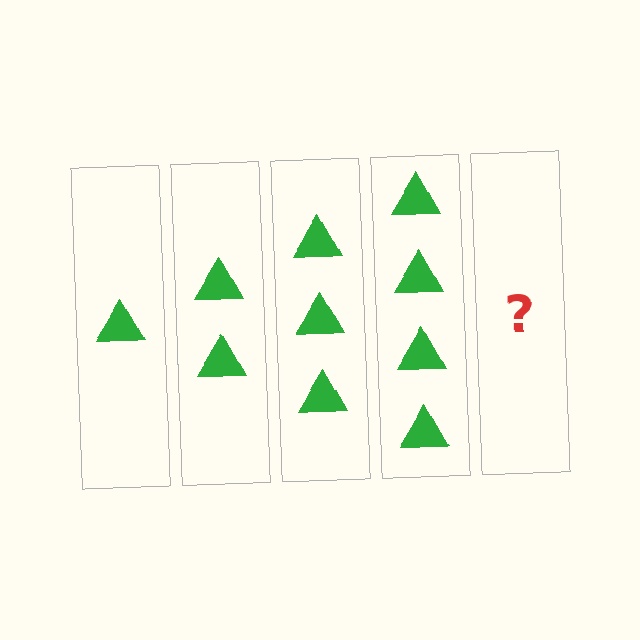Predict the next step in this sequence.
The next step is 5 triangles.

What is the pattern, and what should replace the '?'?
The pattern is that each step adds one more triangle. The '?' should be 5 triangles.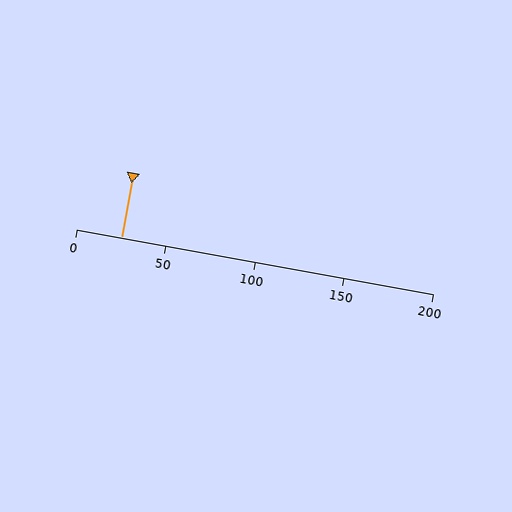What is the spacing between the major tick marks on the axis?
The major ticks are spaced 50 apart.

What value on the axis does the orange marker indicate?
The marker indicates approximately 25.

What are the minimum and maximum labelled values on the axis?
The axis runs from 0 to 200.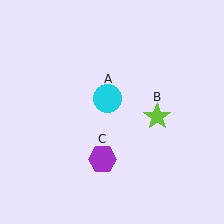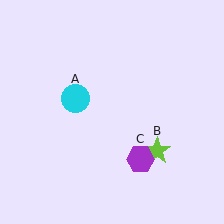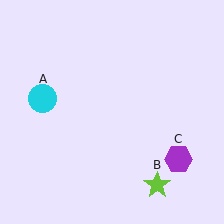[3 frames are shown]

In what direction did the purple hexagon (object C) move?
The purple hexagon (object C) moved right.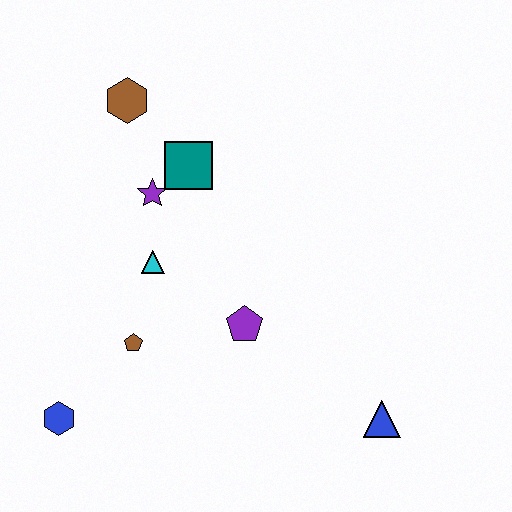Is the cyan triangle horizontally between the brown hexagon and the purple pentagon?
Yes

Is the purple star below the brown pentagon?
No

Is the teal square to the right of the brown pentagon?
Yes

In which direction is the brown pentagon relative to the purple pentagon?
The brown pentagon is to the left of the purple pentagon.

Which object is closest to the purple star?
The teal square is closest to the purple star.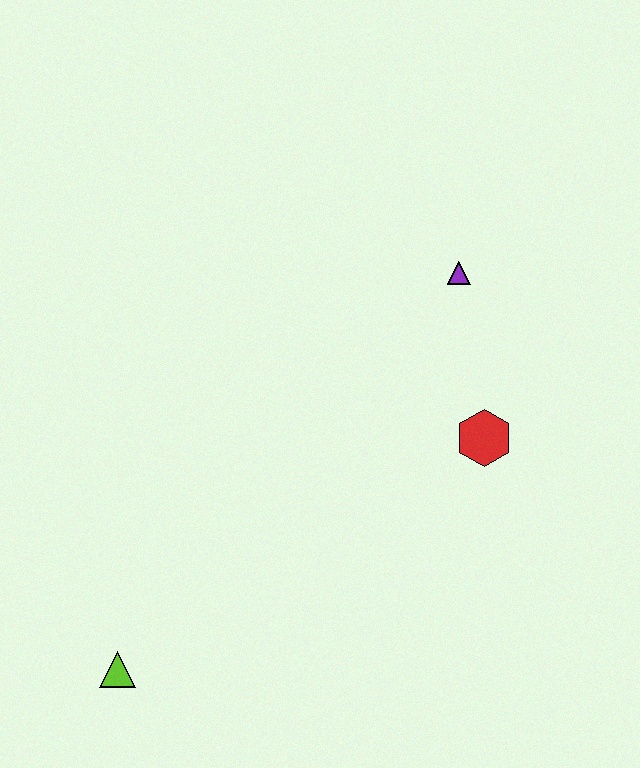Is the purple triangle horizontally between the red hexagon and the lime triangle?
Yes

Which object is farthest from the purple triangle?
The lime triangle is farthest from the purple triangle.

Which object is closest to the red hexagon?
The purple triangle is closest to the red hexagon.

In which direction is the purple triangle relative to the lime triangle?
The purple triangle is above the lime triangle.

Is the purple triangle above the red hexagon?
Yes